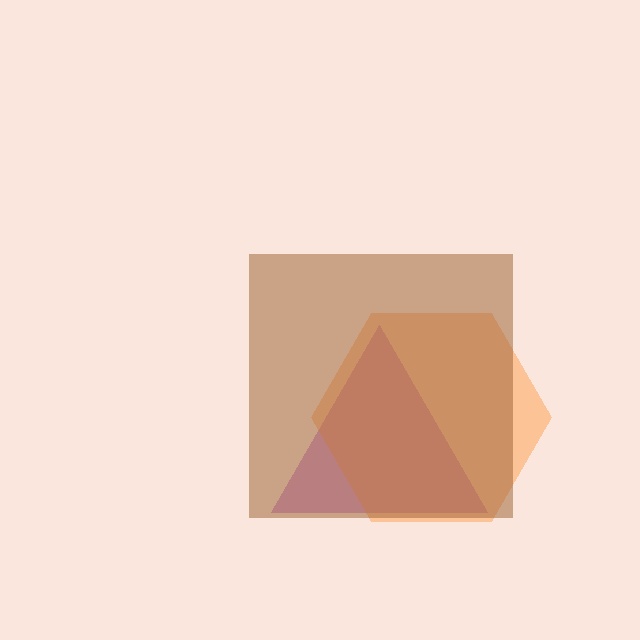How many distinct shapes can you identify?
There are 3 distinct shapes: a purple triangle, an orange hexagon, a brown square.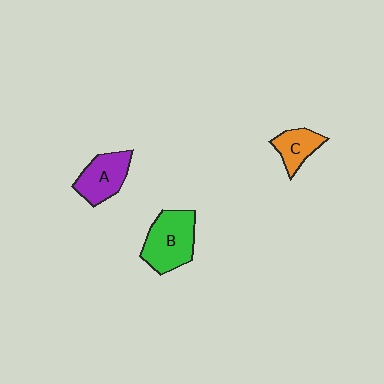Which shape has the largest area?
Shape B (green).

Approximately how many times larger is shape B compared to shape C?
Approximately 1.8 times.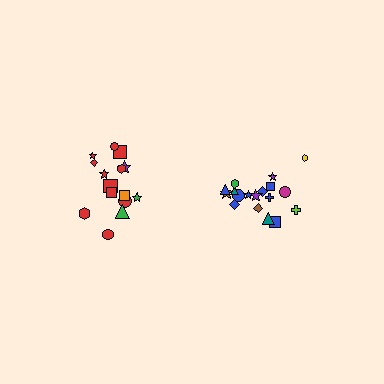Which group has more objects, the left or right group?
The right group.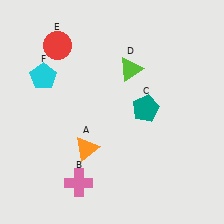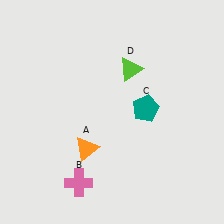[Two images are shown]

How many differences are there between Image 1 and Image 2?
There are 2 differences between the two images.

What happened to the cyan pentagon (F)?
The cyan pentagon (F) was removed in Image 2. It was in the top-left area of Image 1.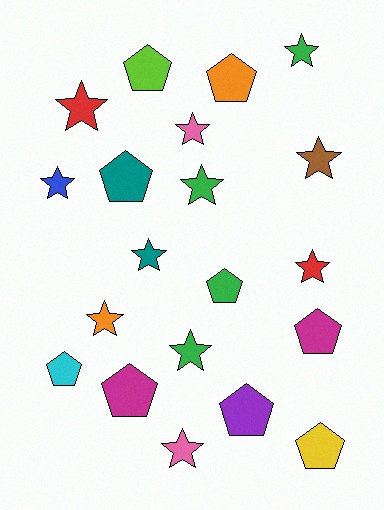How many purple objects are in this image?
There is 1 purple object.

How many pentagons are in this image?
There are 9 pentagons.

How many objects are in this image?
There are 20 objects.